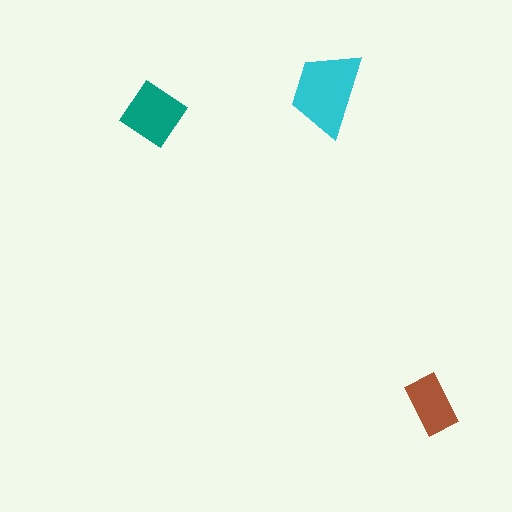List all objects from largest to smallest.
The cyan trapezoid, the teal diamond, the brown rectangle.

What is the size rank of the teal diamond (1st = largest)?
2nd.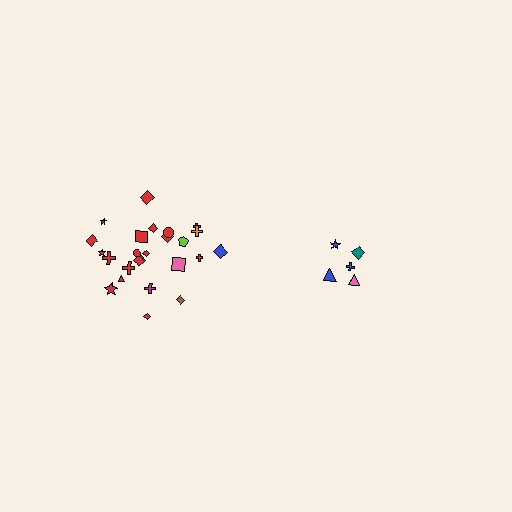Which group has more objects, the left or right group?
The left group.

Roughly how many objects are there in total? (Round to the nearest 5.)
Roughly 30 objects in total.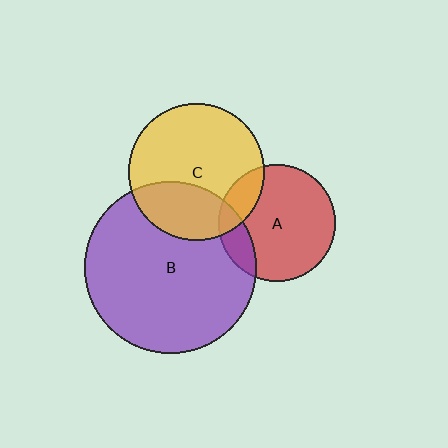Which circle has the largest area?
Circle B (purple).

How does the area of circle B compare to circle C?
Approximately 1.6 times.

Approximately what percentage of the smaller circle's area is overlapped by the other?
Approximately 15%.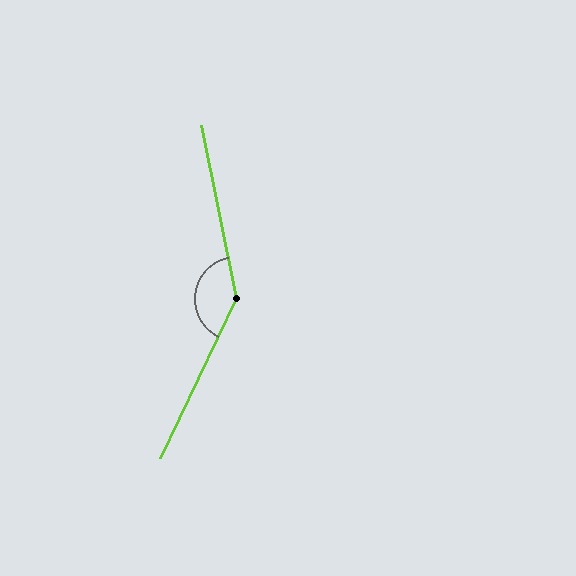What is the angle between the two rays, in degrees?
Approximately 143 degrees.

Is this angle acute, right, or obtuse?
It is obtuse.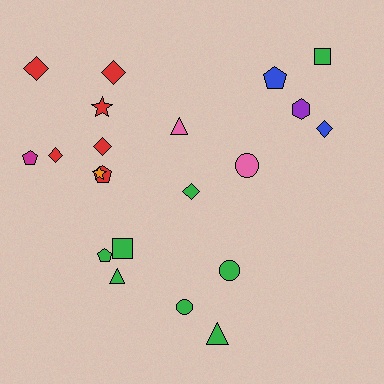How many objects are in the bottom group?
There are 7 objects.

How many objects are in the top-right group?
There are 6 objects.